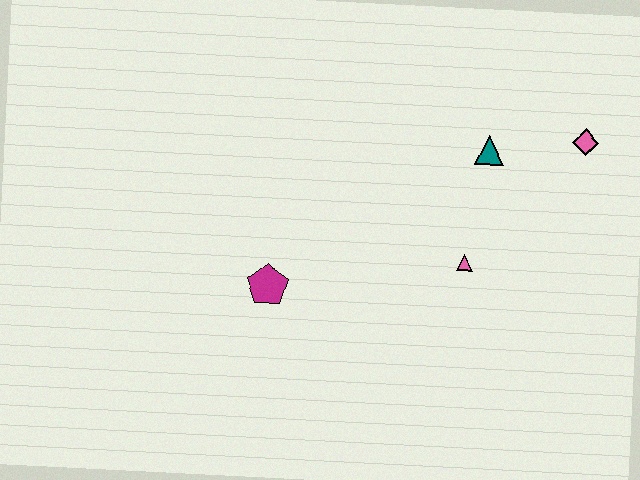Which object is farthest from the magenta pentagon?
The pink diamond is farthest from the magenta pentagon.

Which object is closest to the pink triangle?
The teal triangle is closest to the pink triangle.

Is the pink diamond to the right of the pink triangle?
Yes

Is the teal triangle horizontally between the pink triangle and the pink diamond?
Yes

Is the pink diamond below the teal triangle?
No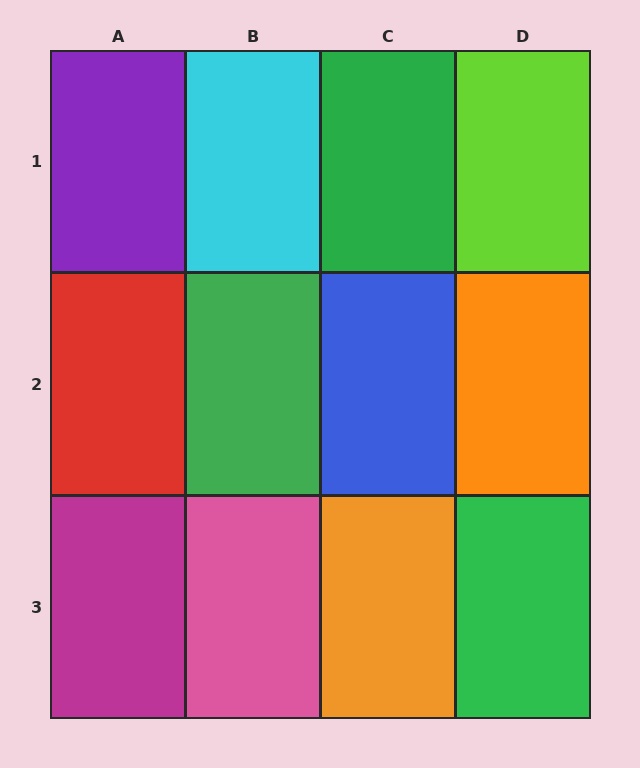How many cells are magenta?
1 cell is magenta.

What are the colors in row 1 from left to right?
Purple, cyan, green, lime.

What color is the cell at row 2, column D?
Orange.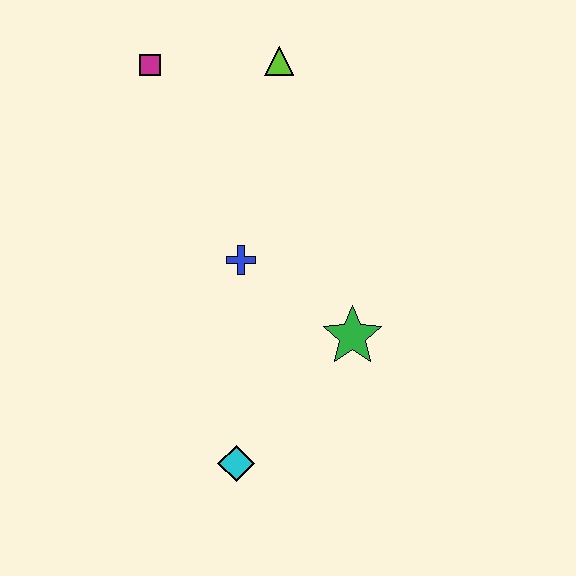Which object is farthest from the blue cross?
The magenta square is farthest from the blue cross.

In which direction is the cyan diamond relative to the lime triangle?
The cyan diamond is below the lime triangle.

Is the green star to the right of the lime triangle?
Yes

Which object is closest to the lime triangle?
The magenta square is closest to the lime triangle.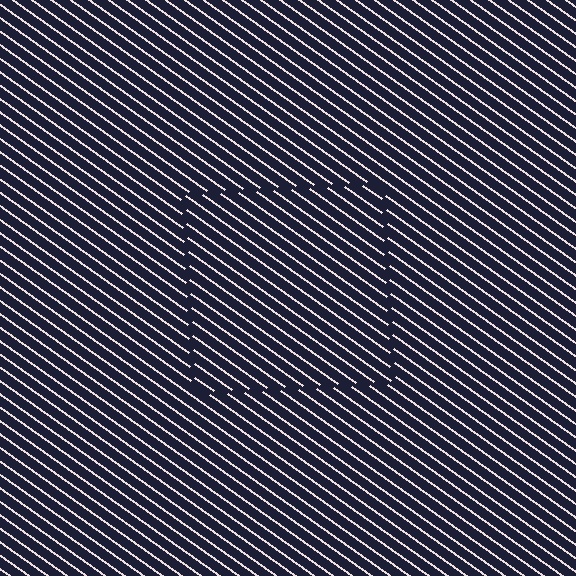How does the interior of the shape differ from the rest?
The interior of the shape contains the same grating, shifted by half a period — the contour is defined by the phase discontinuity where line-ends from the inner and outer gratings abut.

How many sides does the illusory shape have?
4 sides — the line-ends trace a square.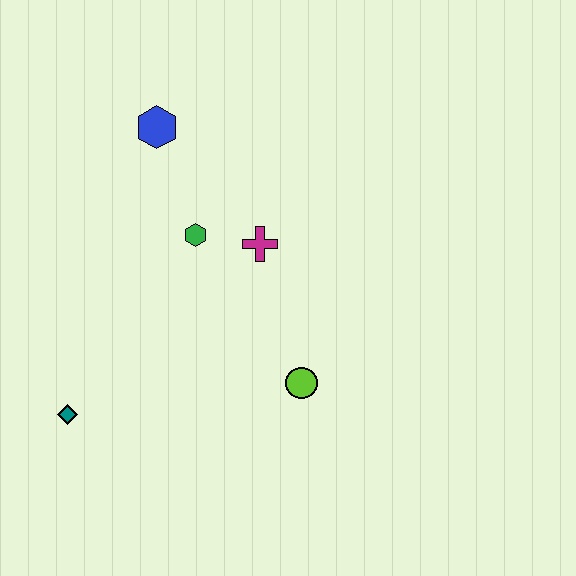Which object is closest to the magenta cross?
The green hexagon is closest to the magenta cross.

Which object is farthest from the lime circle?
The blue hexagon is farthest from the lime circle.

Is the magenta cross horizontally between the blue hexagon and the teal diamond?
No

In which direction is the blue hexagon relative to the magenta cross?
The blue hexagon is above the magenta cross.